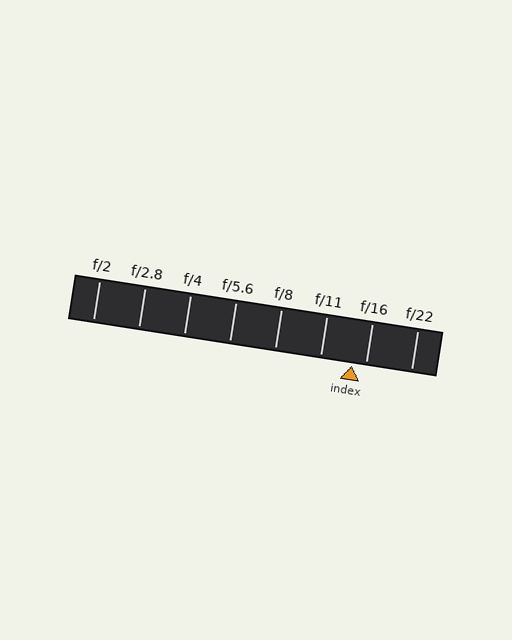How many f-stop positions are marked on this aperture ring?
There are 8 f-stop positions marked.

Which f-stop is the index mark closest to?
The index mark is closest to f/16.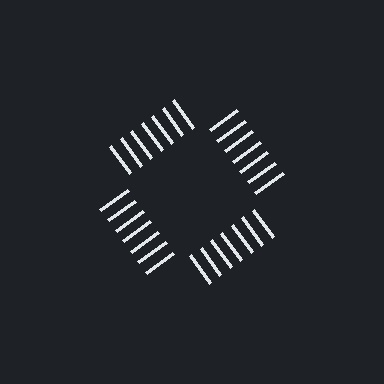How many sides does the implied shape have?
4 sides — the line-ends trace a square.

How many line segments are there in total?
28 — 7 along each of the 4 edges.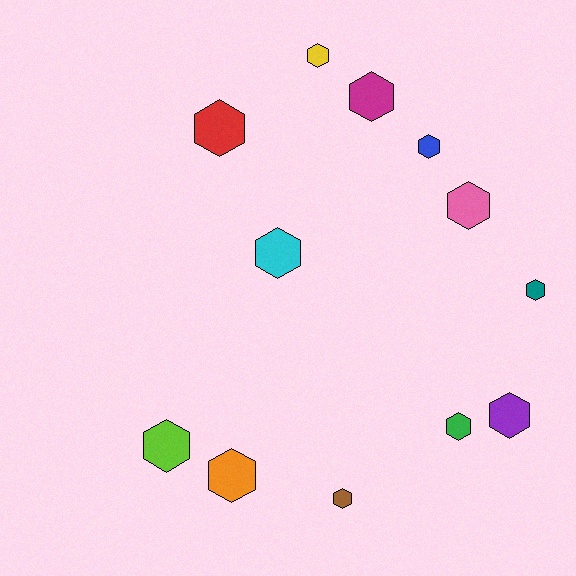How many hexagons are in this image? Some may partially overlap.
There are 12 hexagons.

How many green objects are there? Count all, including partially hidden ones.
There is 1 green object.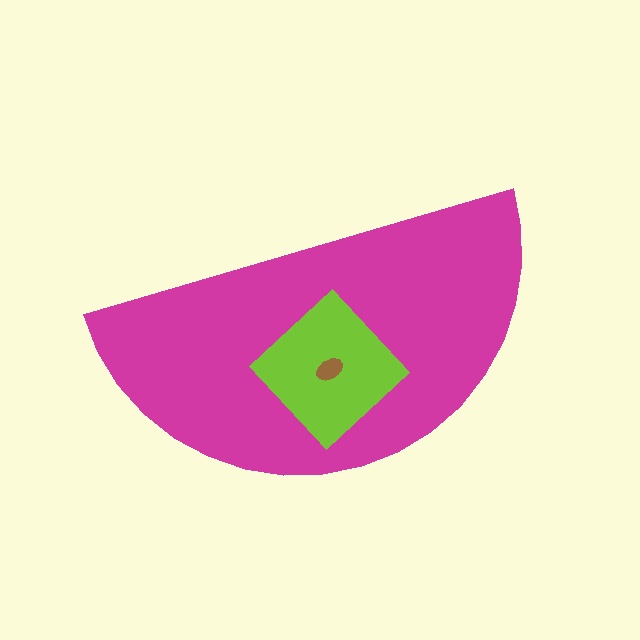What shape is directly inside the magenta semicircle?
The lime diamond.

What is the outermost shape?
The magenta semicircle.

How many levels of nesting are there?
3.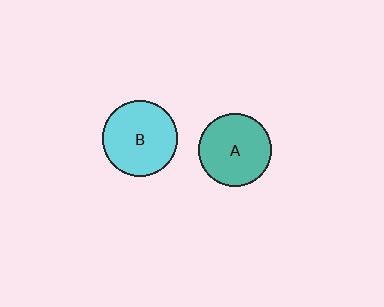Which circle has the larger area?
Circle B (cyan).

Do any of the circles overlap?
No, none of the circles overlap.